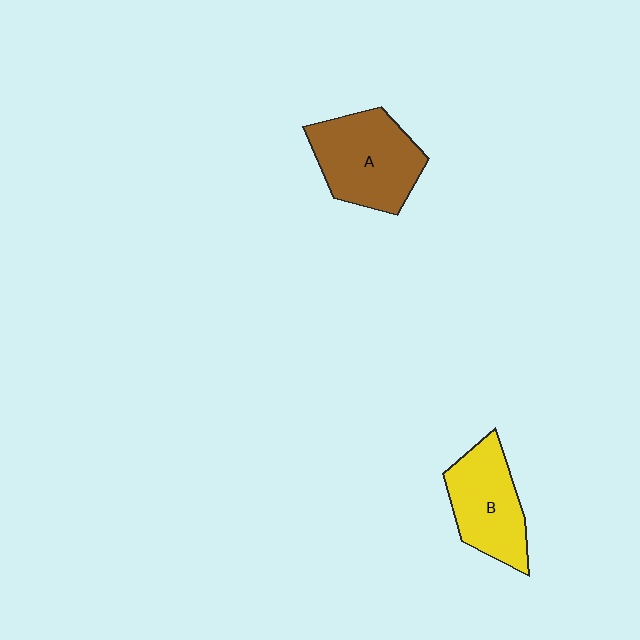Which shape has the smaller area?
Shape B (yellow).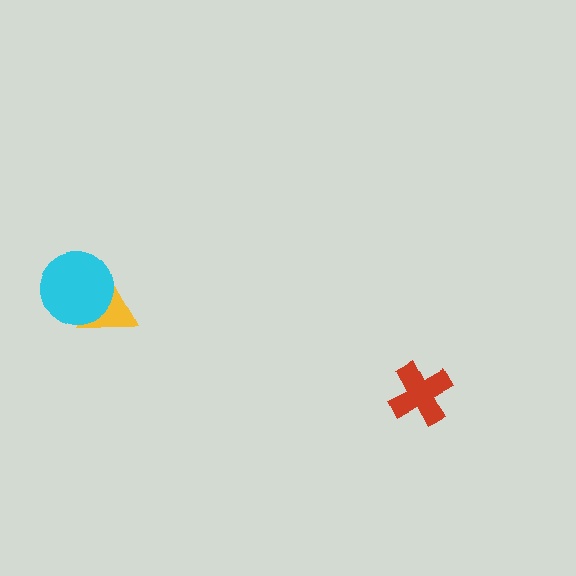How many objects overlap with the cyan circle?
1 object overlaps with the cyan circle.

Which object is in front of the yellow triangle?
The cyan circle is in front of the yellow triangle.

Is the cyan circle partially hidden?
No, no other shape covers it.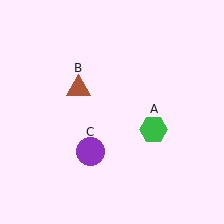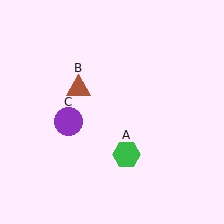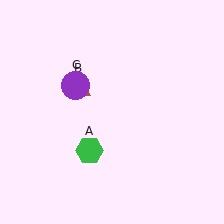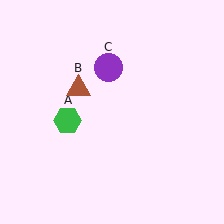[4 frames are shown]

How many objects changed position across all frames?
2 objects changed position: green hexagon (object A), purple circle (object C).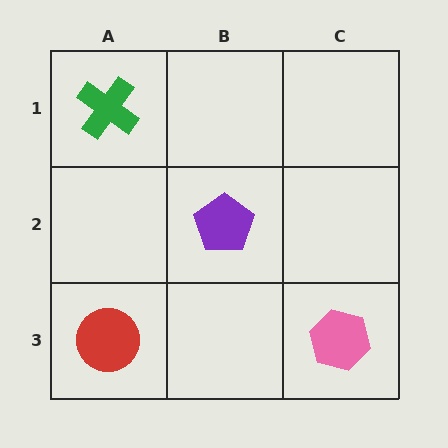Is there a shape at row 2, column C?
No, that cell is empty.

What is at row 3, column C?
A pink hexagon.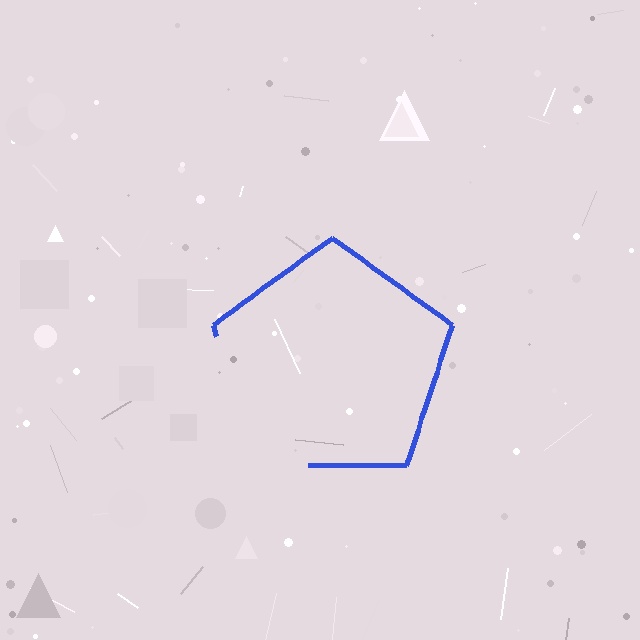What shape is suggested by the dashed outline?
The dashed outline suggests a pentagon.